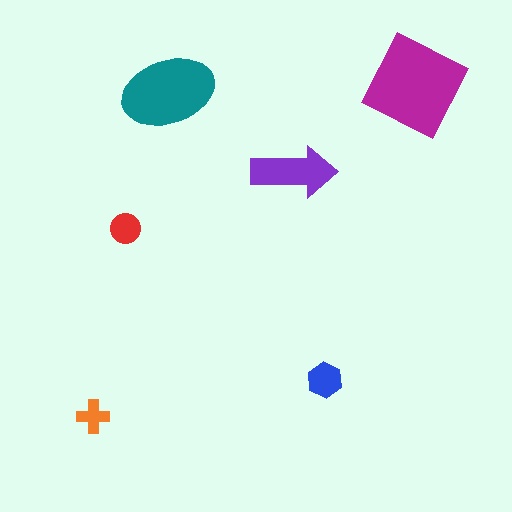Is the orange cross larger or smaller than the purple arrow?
Smaller.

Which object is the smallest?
The orange cross.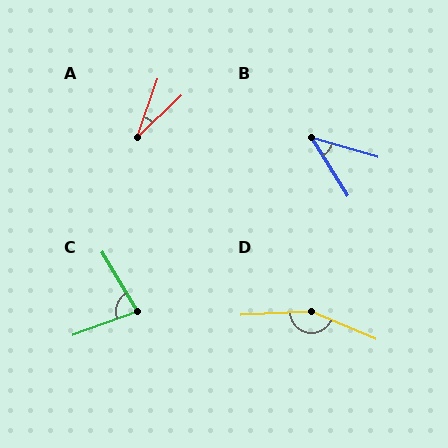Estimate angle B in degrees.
Approximately 41 degrees.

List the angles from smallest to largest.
A (27°), B (41°), C (79°), D (153°).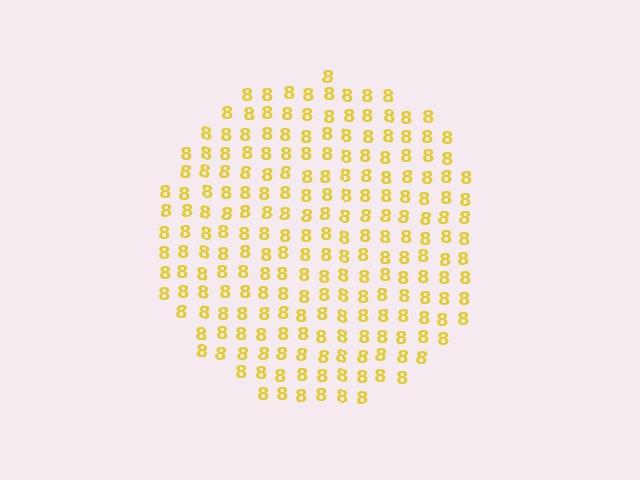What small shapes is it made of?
It is made of small digit 8's.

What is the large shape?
The large shape is a circle.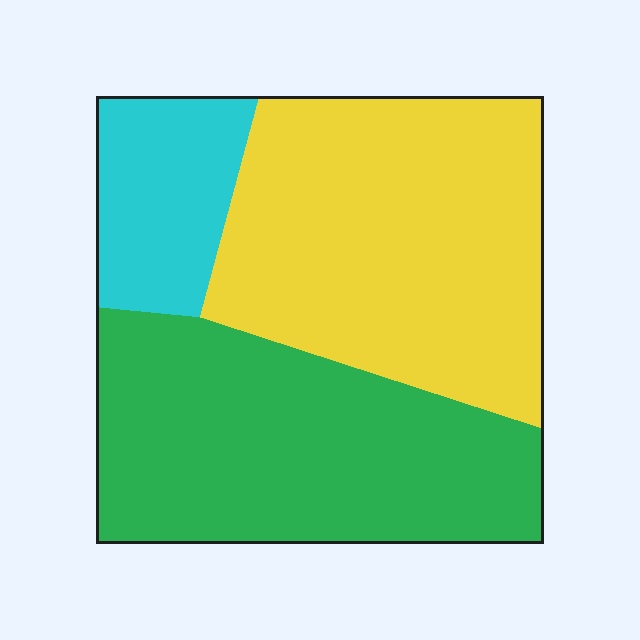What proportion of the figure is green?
Green takes up between a quarter and a half of the figure.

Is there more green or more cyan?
Green.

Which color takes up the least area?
Cyan, at roughly 15%.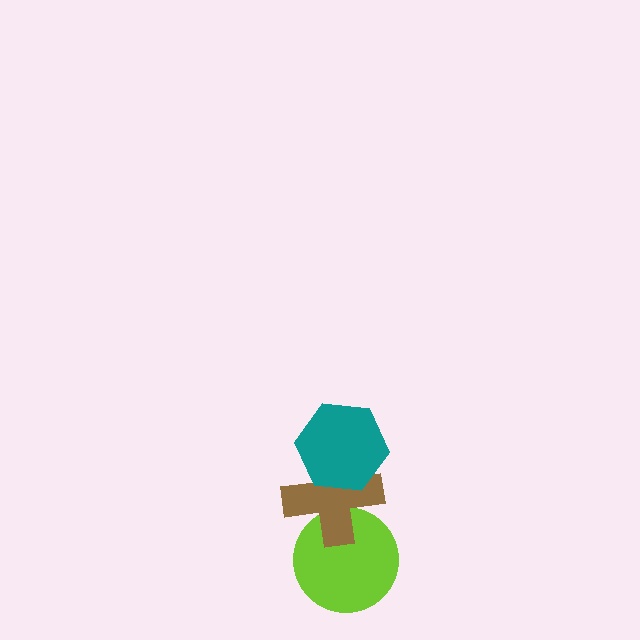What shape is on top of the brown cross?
The teal hexagon is on top of the brown cross.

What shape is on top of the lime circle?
The brown cross is on top of the lime circle.